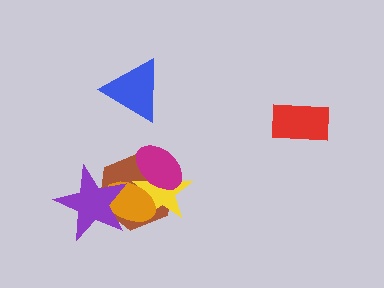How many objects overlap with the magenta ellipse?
3 objects overlap with the magenta ellipse.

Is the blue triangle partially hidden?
No, no other shape covers it.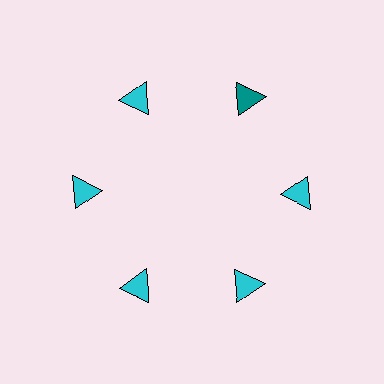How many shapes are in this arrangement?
There are 6 shapes arranged in a ring pattern.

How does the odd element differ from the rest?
It has a different color: teal instead of cyan.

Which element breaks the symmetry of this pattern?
The teal triangle at roughly the 1 o'clock position breaks the symmetry. All other shapes are cyan triangles.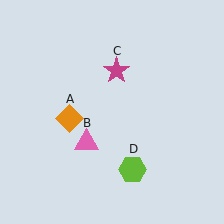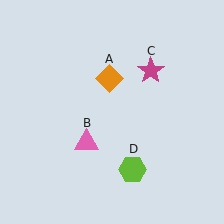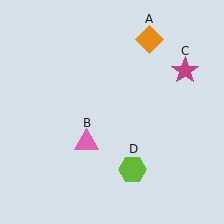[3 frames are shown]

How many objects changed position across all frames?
2 objects changed position: orange diamond (object A), magenta star (object C).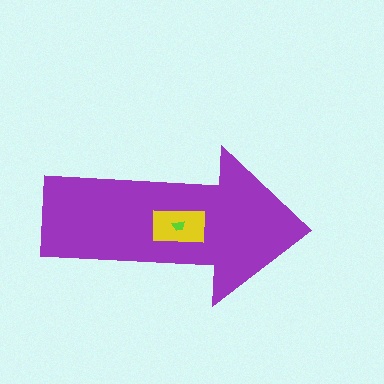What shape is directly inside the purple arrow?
The yellow rectangle.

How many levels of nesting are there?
3.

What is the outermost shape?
The purple arrow.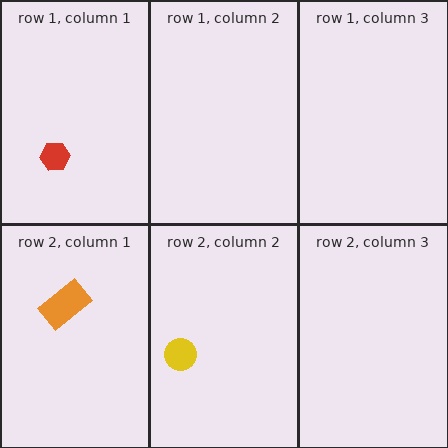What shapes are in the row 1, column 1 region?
The red hexagon.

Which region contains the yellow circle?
The row 2, column 2 region.